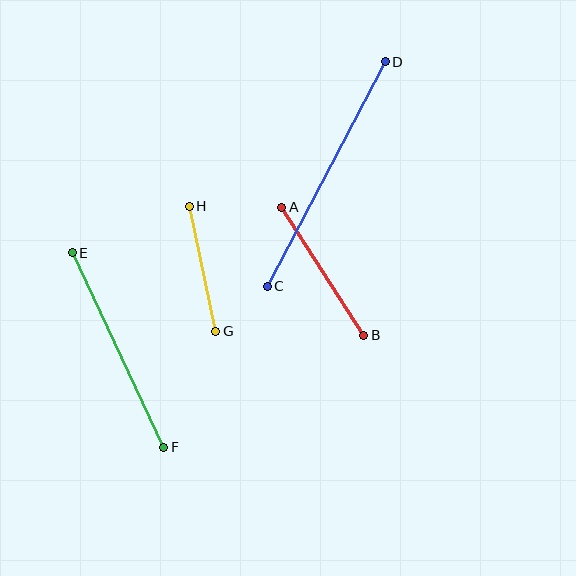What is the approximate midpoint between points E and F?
The midpoint is at approximately (118, 350) pixels.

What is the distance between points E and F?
The distance is approximately 215 pixels.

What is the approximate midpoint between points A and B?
The midpoint is at approximately (323, 271) pixels.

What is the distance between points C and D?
The distance is approximately 254 pixels.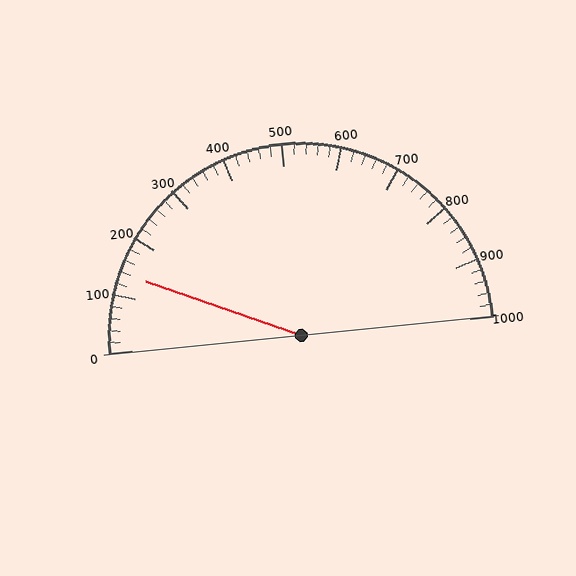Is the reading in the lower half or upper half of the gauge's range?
The reading is in the lower half of the range (0 to 1000).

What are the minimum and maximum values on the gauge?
The gauge ranges from 0 to 1000.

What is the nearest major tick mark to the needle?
The nearest major tick mark is 100.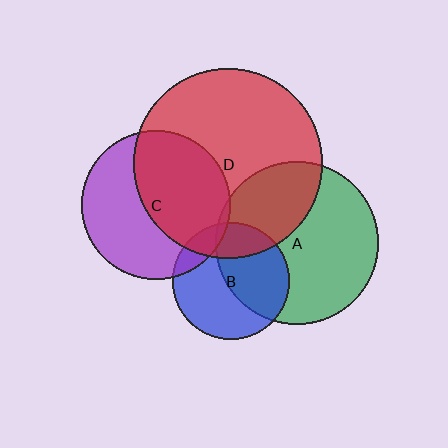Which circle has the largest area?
Circle D (red).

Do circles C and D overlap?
Yes.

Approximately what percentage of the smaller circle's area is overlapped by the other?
Approximately 50%.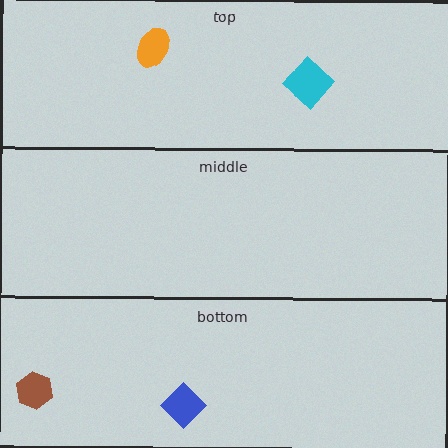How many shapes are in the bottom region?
2.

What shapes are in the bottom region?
The blue diamond, the brown hexagon.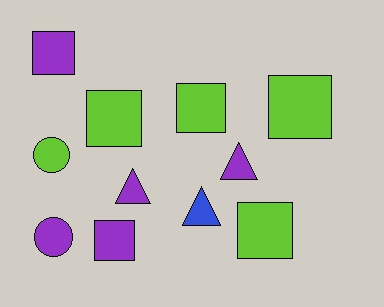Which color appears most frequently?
Purple, with 5 objects.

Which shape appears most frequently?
Square, with 6 objects.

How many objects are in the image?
There are 11 objects.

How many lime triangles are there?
There are no lime triangles.